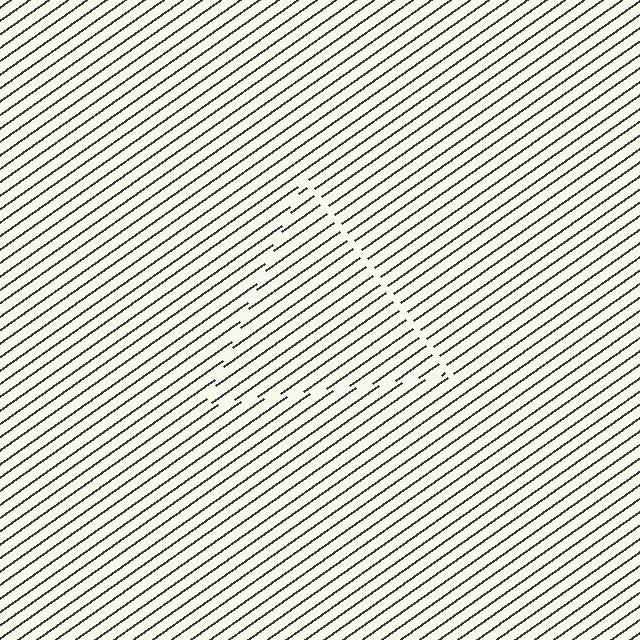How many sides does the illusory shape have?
3 sides — the line-ends trace a triangle.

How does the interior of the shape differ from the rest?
The interior of the shape contains the same grating, shifted by half a period — the contour is defined by the phase discontinuity where line-ends from the inner and outer gratings abut.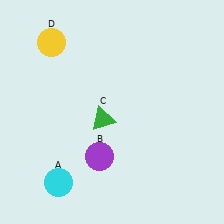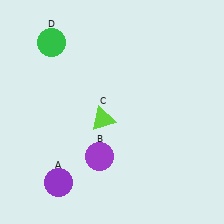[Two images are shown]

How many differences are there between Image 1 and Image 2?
There are 3 differences between the two images.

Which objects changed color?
A changed from cyan to purple. C changed from green to lime. D changed from yellow to green.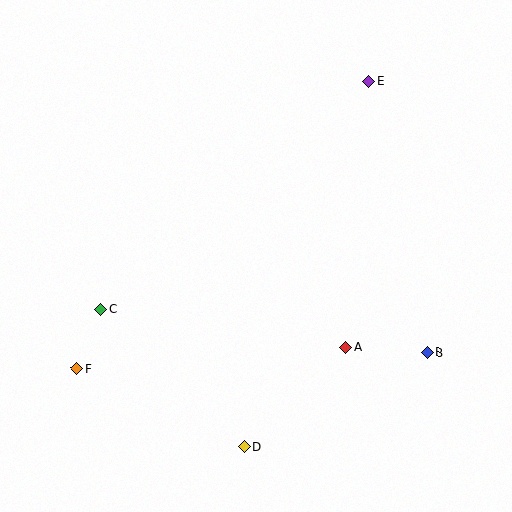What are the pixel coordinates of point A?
Point A is at (346, 347).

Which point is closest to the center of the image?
Point A at (346, 347) is closest to the center.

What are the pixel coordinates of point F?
Point F is at (76, 368).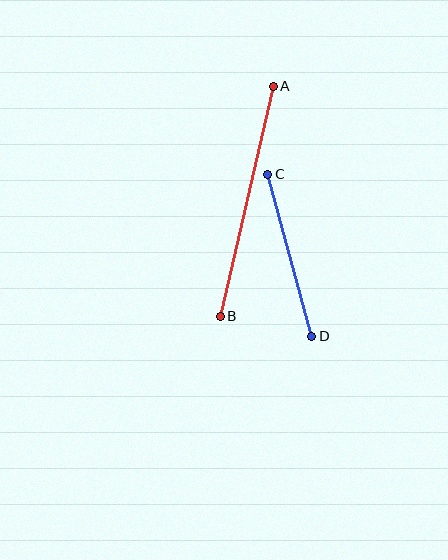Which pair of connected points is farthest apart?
Points A and B are farthest apart.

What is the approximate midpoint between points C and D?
The midpoint is at approximately (290, 255) pixels.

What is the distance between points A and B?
The distance is approximately 236 pixels.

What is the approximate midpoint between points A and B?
The midpoint is at approximately (247, 201) pixels.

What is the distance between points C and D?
The distance is approximately 168 pixels.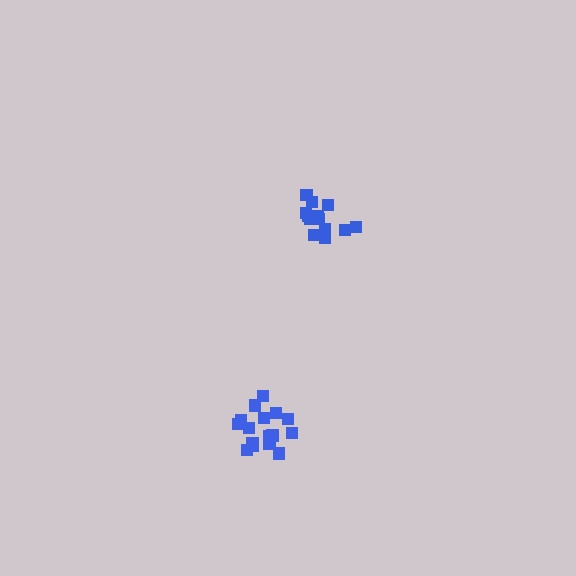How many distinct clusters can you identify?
There are 2 distinct clusters.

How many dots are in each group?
Group 1: 14 dots, Group 2: 16 dots (30 total).